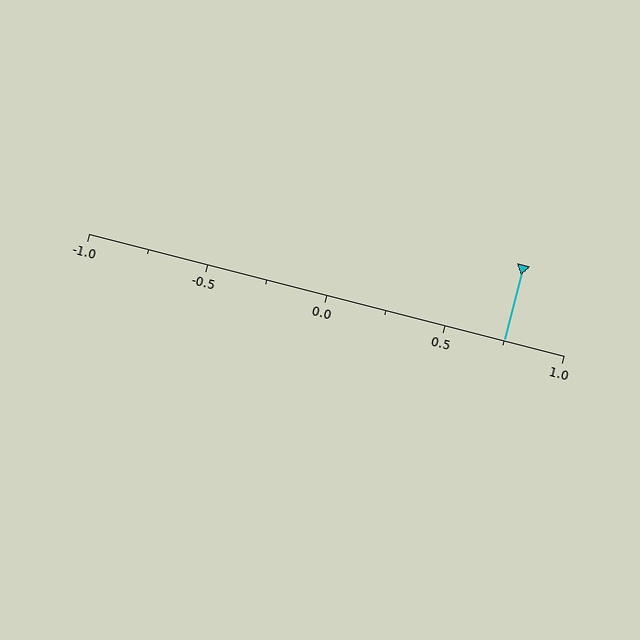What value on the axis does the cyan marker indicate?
The marker indicates approximately 0.75.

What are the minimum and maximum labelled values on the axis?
The axis runs from -1.0 to 1.0.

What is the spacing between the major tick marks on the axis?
The major ticks are spaced 0.5 apart.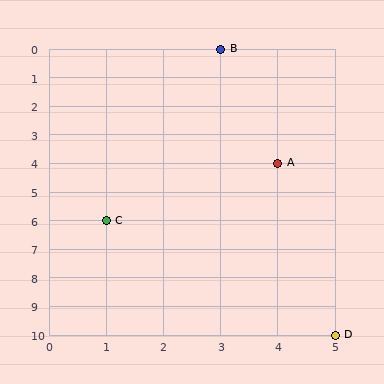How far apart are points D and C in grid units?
Points D and C are 4 columns and 4 rows apart (about 5.7 grid units diagonally).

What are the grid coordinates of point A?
Point A is at grid coordinates (4, 4).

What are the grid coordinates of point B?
Point B is at grid coordinates (3, 0).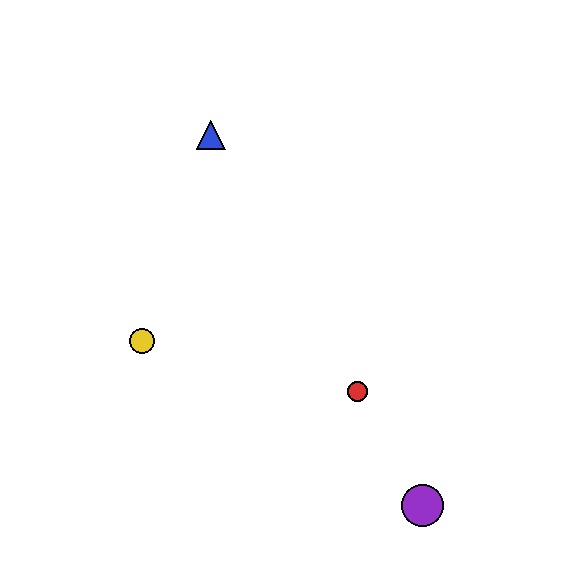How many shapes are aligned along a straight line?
4 shapes (the red circle, the blue triangle, the green circle, the purple circle) are aligned along a straight line.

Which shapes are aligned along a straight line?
The red circle, the blue triangle, the green circle, the purple circle are aligned along a straight line.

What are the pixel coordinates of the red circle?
The red circle is at (358, 392).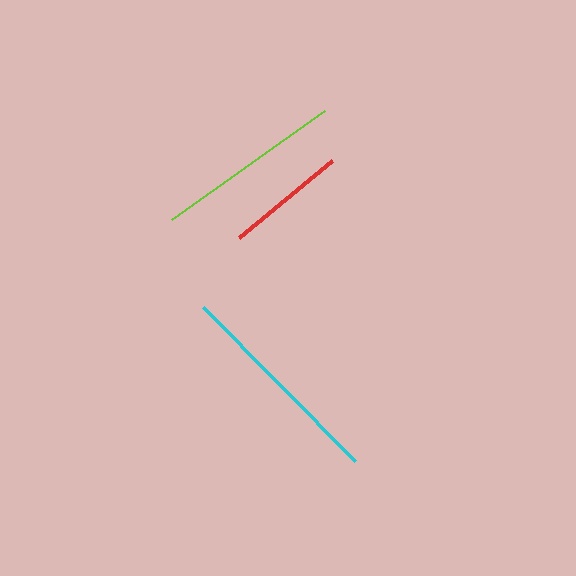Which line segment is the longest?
The cyan line is the longest at approximately 216 pixels.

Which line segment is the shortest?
The red line is the shortest at approximately 120 pixels.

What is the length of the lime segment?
The lime segment is approximately 187 pixels long.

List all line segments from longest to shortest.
From longest to shortest: cyan, lime, red.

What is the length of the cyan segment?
The cyan segment is approximately 216 pixels long.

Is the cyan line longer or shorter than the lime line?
The cyan line is longer than the lime line.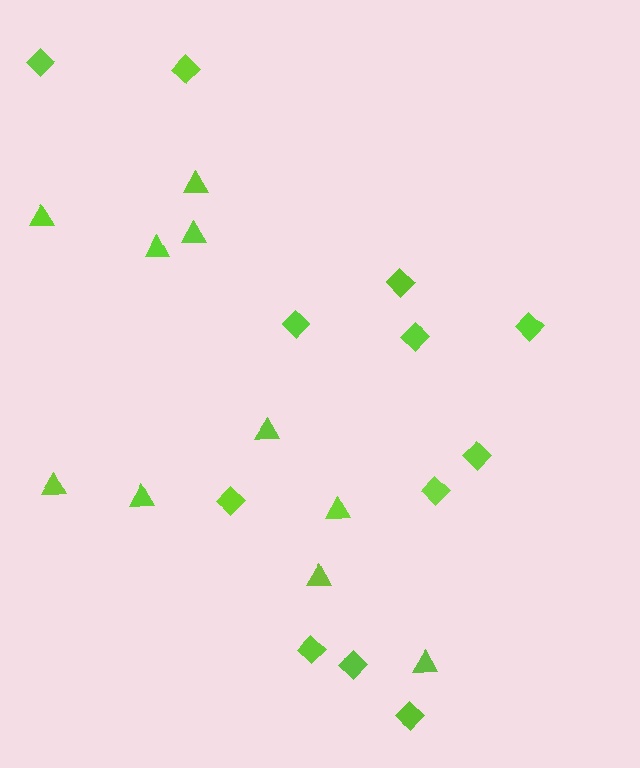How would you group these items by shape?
There are 2 groups: one group of triangles (10) and one group of diamonds (12).